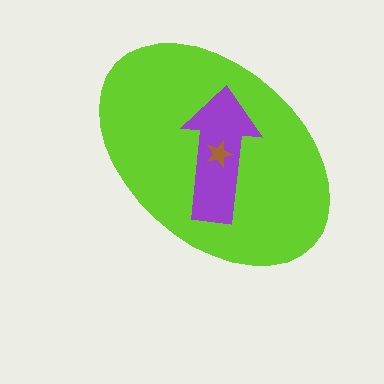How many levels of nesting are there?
3.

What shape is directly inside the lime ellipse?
The purple arrow.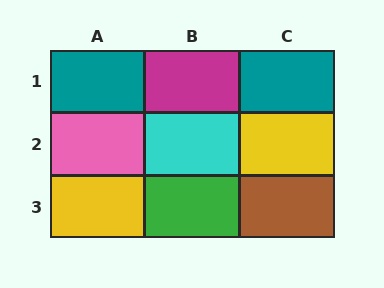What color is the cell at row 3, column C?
Brown.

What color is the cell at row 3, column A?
Yellow.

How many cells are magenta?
1 cell is magenta.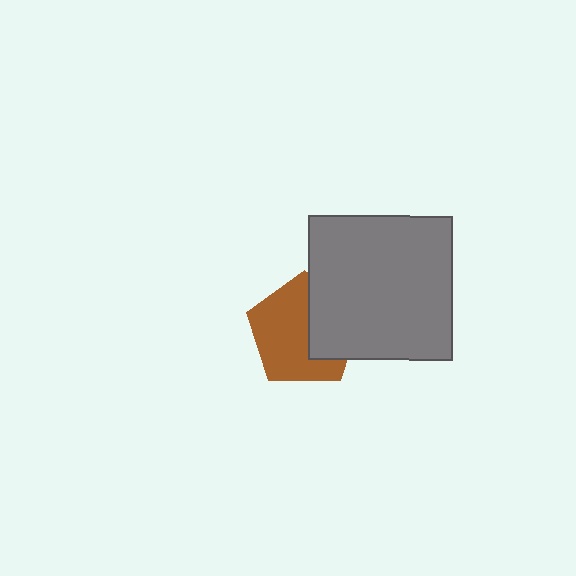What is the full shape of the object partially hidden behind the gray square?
The partially hidden object is a brown pentagon.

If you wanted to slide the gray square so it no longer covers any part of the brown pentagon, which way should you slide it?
Slide it right — that is the most direct way to separate the two shapes.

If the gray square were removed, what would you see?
You would see the complete brown pentagon.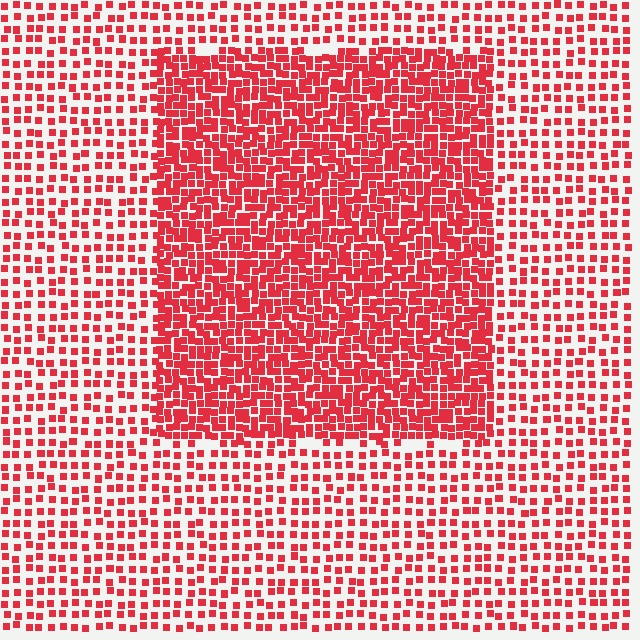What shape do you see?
I see a rectangle.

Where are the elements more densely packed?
The elements are more densely packed inside the rectangle boundary.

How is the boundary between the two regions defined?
The boundary is defined by a change in element density (approximately 2.2x ratio). All elements are the same color, size, and shape.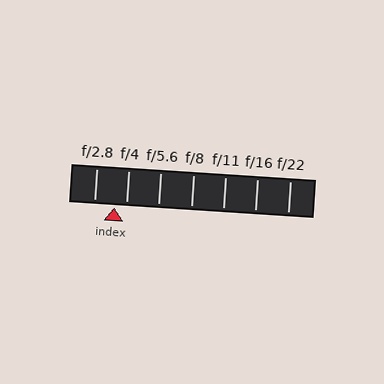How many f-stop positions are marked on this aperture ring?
There are 7 f-stop positions marked.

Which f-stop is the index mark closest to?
The index mark is closest to f/4.